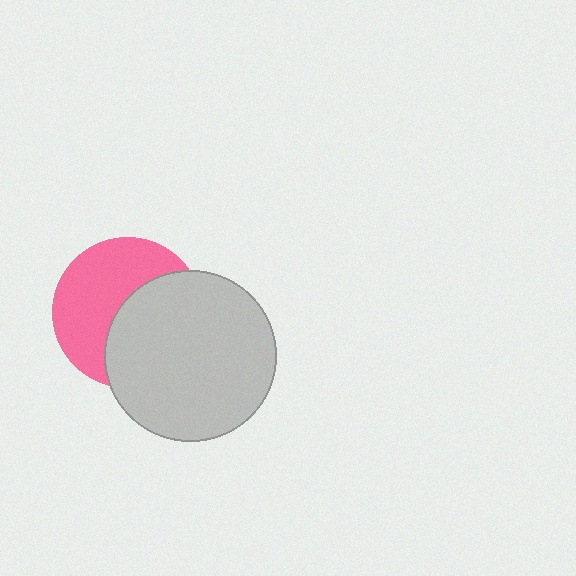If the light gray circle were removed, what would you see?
You would see the complete pink circle.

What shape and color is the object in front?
The object in front is a light gray circle.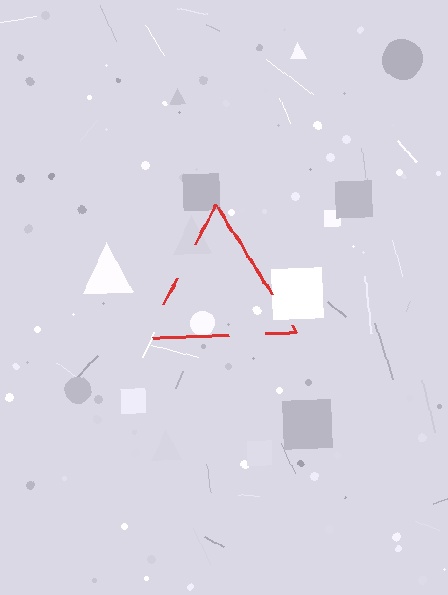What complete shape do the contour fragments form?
The contour fragments form a triangle.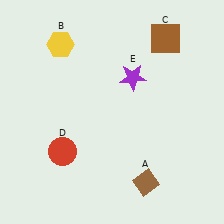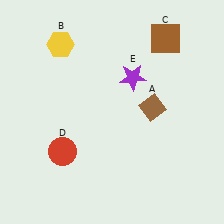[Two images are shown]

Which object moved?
The brown diamond (A) moved up.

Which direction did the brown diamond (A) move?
The brown diamond (A) moved up.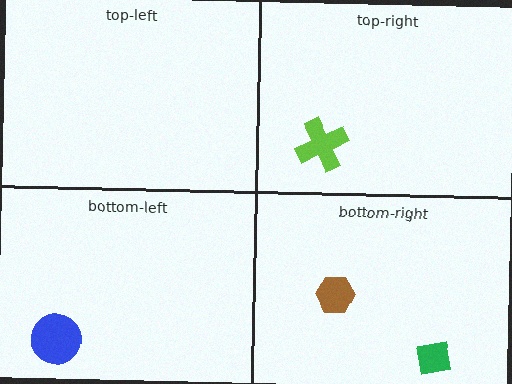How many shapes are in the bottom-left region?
1.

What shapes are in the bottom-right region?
The green square, the brown hexagon.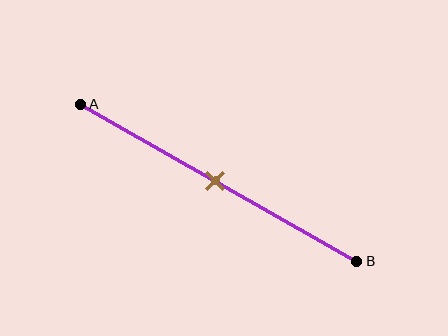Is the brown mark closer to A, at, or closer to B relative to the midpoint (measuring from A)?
The brown mark is approximately at the midpoint of segment AB.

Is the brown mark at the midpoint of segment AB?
Yes, the mark is approximately at the midpoint.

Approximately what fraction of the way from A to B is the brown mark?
The brown mark is approximately 50% of the way from A to B.